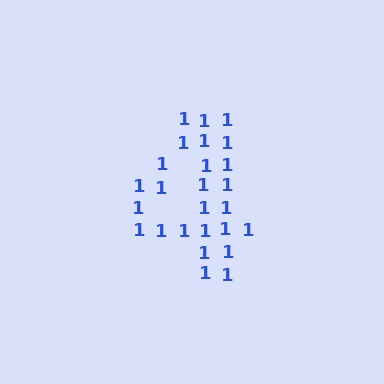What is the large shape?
The large shape is the digit 4.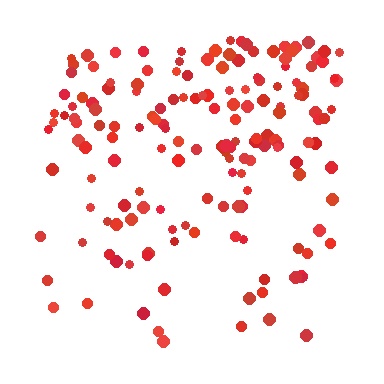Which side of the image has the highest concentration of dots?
The top.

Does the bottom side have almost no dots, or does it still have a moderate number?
Still a moderate number, just noticeably fewer than the top.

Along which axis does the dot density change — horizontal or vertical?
Vertical.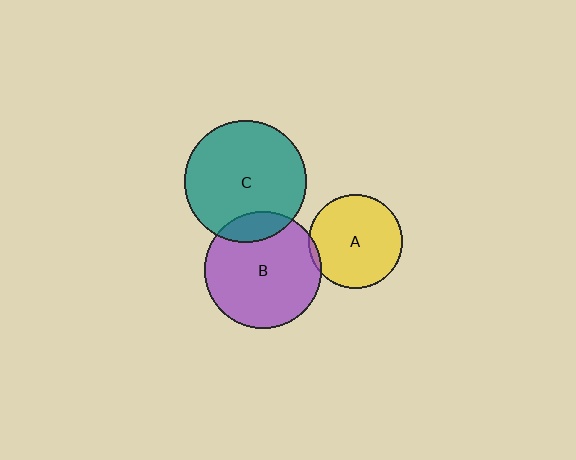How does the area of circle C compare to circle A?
Approximately 1.7 times.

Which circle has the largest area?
Circle C (teal).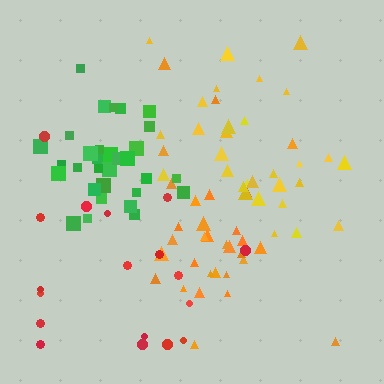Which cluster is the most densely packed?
Green.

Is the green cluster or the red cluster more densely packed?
Green.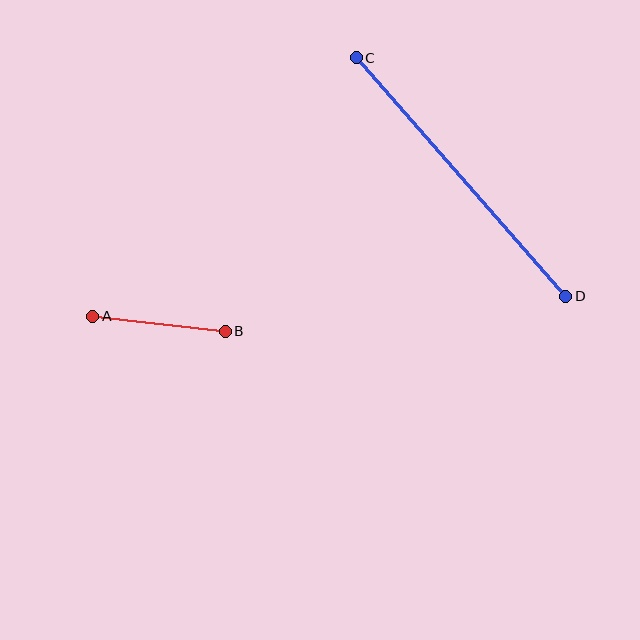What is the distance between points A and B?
The distance is approximately 133 pixels.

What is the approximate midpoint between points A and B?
The midpoint is at approximately (159, 324) pixels.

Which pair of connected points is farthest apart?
Points C and D are farthest apart.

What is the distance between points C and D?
The distance is approximately 317 pixels.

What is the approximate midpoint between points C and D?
The midpoint is at approximately (461, 177) pixels.